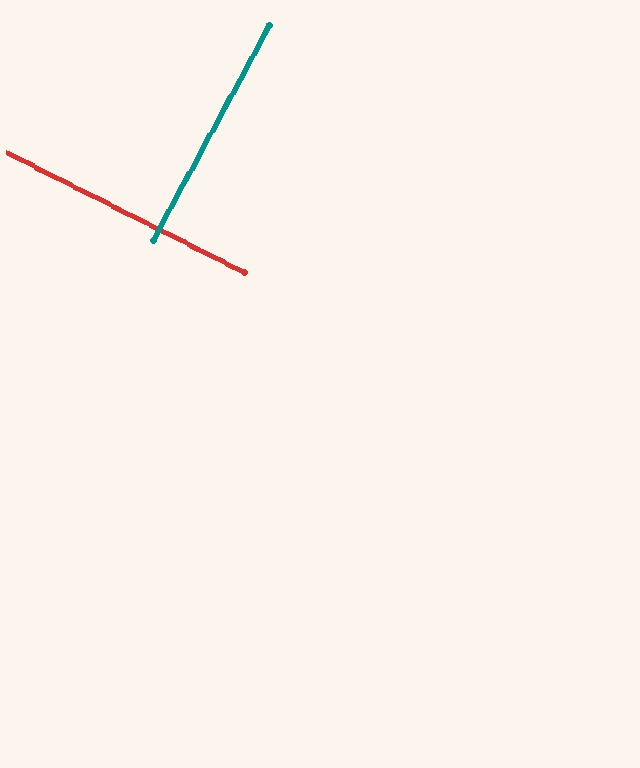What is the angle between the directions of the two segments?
Approximately 88 degrees.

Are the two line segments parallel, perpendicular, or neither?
Perpendicular — they meet at approximately 88°.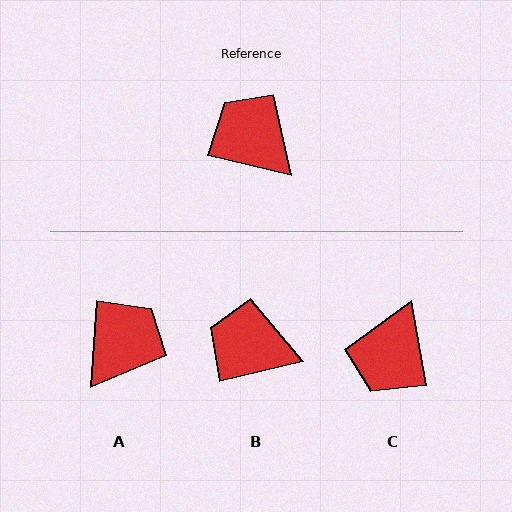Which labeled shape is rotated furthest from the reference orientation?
C, about 113 degrees away.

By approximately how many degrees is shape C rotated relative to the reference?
Approximately 113 degrees counter-clockwise.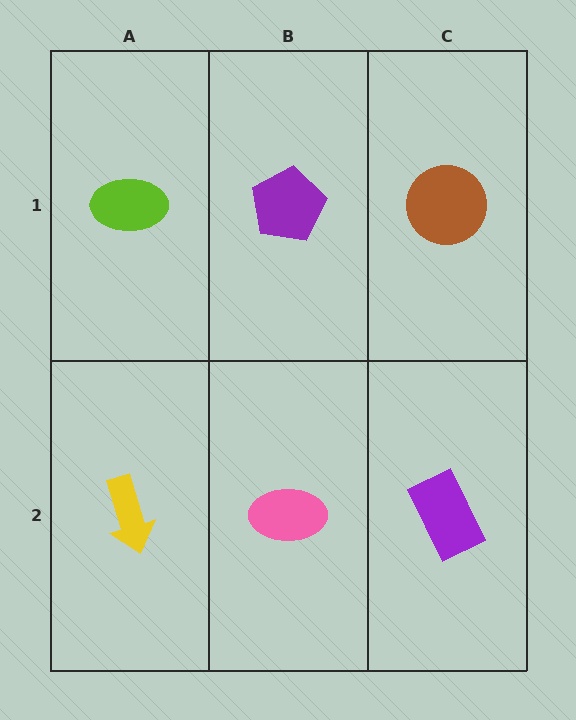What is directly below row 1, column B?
A pink ellipse.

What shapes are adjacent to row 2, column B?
A purple pentagon (row 1, column B), a yellow arrow (row 2, column A), a purple rectangle (row 2, column C).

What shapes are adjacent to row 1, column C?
A purple rectangle (row 2, column C), a purple pentagon (row 1, column B).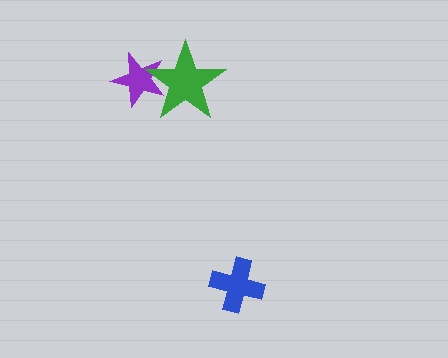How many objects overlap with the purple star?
1 object overlaps with the purple star.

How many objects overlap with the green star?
1 object overlaps with the green star.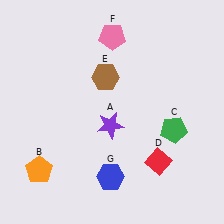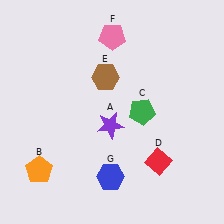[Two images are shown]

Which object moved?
The green pentagon (C) moved left.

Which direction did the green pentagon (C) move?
The green pentagon (C) moved left.